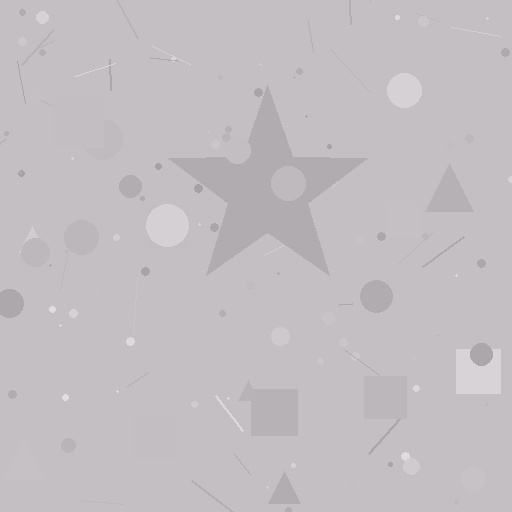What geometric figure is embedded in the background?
A star is embedded in the background.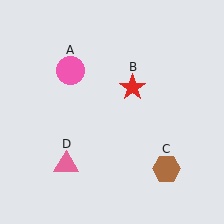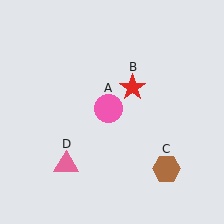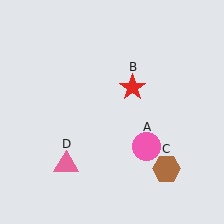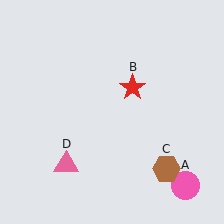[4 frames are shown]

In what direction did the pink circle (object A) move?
The pink circle (object A) moved down and to the right.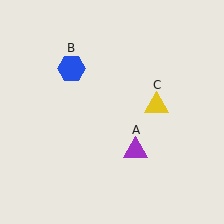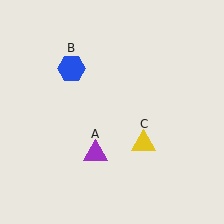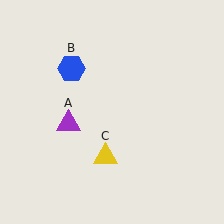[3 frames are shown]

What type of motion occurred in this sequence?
The purple triangle (object A), yellow triangle (object C) rotated clockwise around the center of the scene.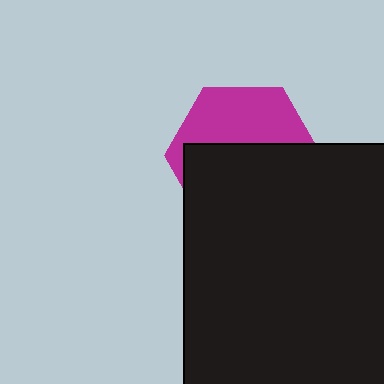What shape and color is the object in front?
The object in front is a black rectangle.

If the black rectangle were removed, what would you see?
You would see the complete magenta hexagon.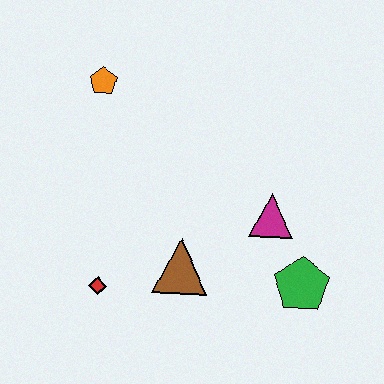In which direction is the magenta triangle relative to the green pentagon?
The magenta triangle is above the green pentagon.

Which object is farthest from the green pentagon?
The orange pentagon is farthest from the green pentagon.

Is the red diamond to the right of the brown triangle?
No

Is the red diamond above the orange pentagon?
No